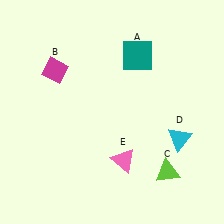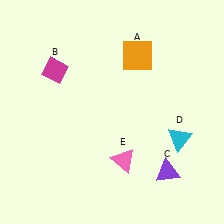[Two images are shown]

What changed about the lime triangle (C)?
In Image 1, C is lime. In Image 2, it changed to purple.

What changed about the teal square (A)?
In Image 1, A is teal. In Image 2, it changed to orange.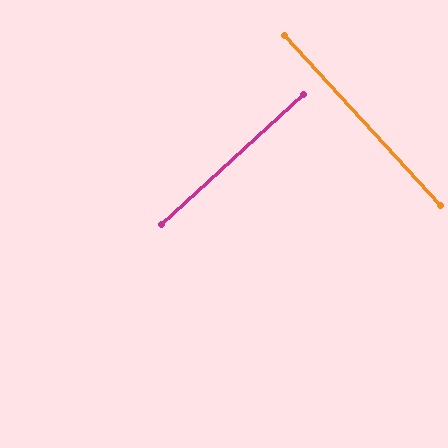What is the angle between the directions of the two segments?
Approximately 90 degrees.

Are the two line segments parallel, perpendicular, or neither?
Perpendicular — they meet at approximately 90°.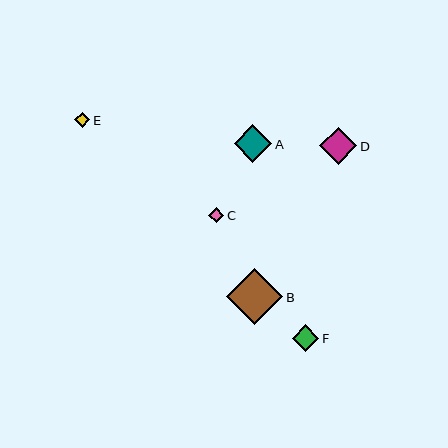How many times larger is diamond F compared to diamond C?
Diamond F is approximately 1.7 times the size of diamond C.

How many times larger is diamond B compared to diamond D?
Diamond B is approximately 1.5 times the size of diamond D.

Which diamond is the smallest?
Diamond C is the smallest with a size of approximately 15 pixels.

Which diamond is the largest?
Diamond B is the largest with a size of approximately 56 pixels.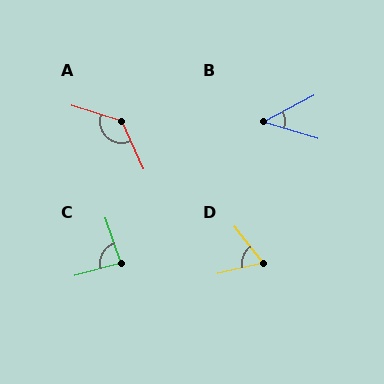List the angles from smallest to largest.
B (44°), D (65°), C (86°), A (131°).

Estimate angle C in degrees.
Approximately 86 degrees.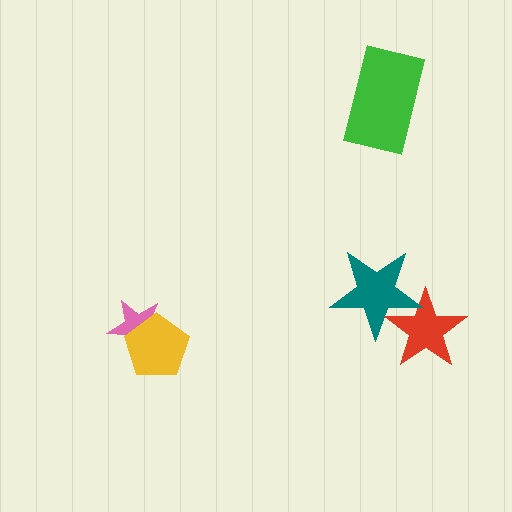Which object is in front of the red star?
The teal star is in front of the red star.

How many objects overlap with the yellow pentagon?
1 object overlaps with the yellow pentagon.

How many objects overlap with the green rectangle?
0 objects overlap with the green rectangle.